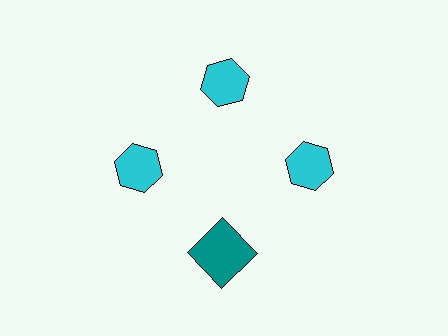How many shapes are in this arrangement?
There are 4 shapes arranged in a ring pattern.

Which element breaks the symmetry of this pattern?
The teal square at roughly the 6 o'clock position breaks the symmetry. All other shapes are cyan hexagons.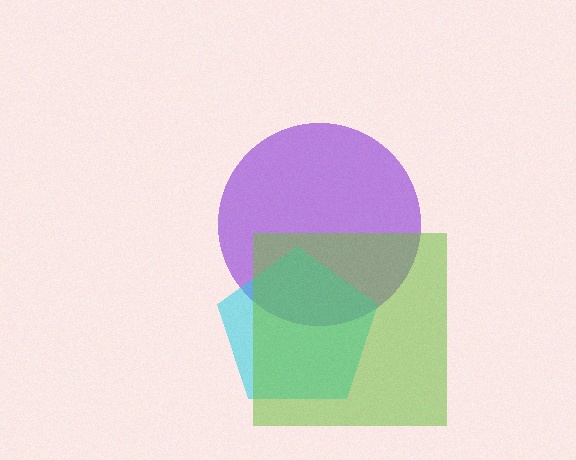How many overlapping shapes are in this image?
There are 3 overlapping shapes in the image.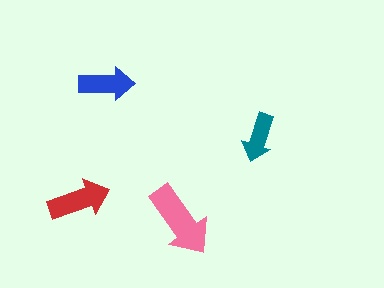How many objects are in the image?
There are 4 objects in the image.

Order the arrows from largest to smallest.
the pink one, the red one, the blue one, the teal one.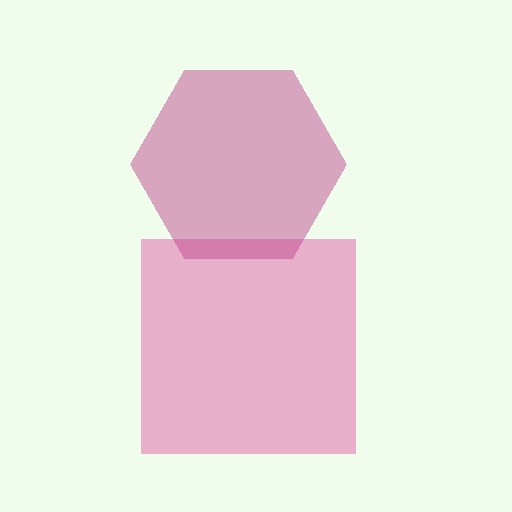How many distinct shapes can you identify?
There are 2 distinct shapes: a pink square, a magenta hexagon.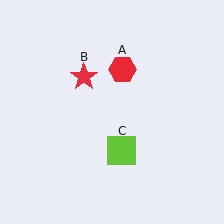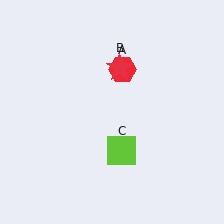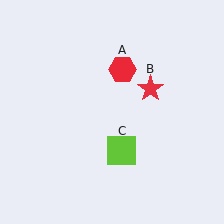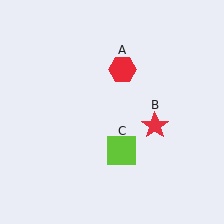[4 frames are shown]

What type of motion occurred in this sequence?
The red star (object B) rotated clockwise around the center of the scene.